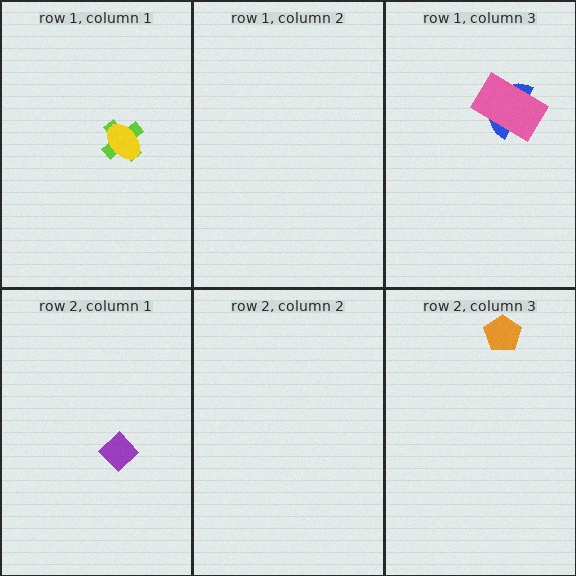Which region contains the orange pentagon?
The row 2, column 3 region.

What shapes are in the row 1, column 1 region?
The lime cross, the yellow ellipse.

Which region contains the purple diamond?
The row 2, column 1 region.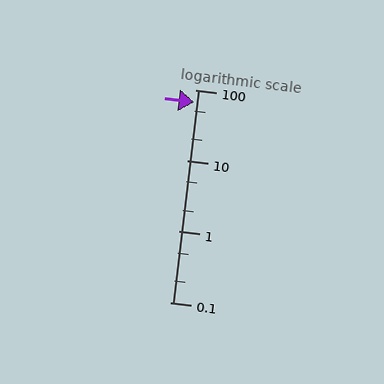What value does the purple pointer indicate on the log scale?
The pointer indicates approximately 67.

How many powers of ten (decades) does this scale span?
The scale spans 3 decades, from 0.1 to 100.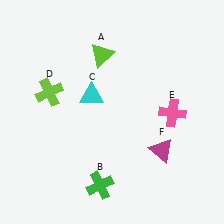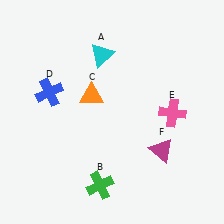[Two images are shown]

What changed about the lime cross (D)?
In Image 1, D is lime. In Image 2, it changed to blue.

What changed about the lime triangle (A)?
In Image 1, A is lime. In Image 2, it changed to cyan.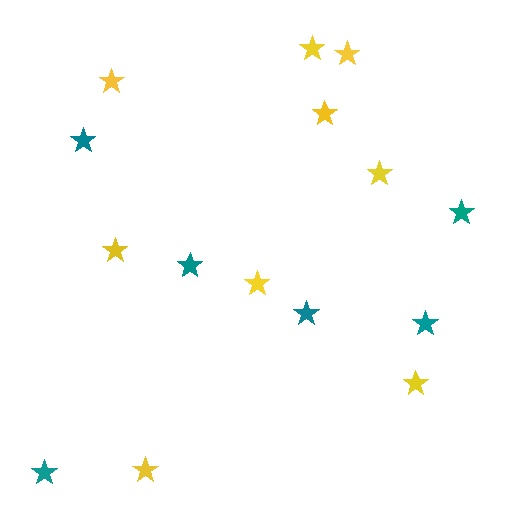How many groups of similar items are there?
There are 2 groups: one group of yellow stars (9) and one group of teal stars (6).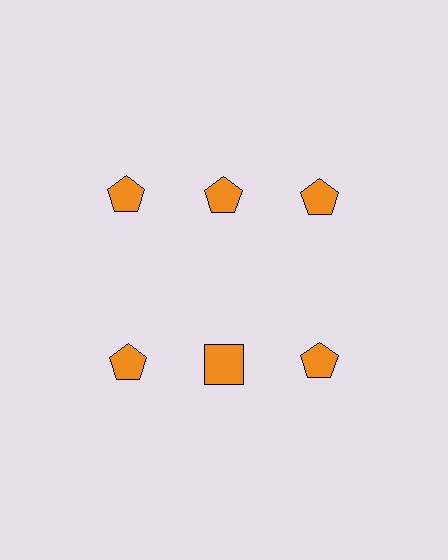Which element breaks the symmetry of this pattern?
The orange square in the second row, second from left column breaks the symmetry. All other shapes are orange pentagons.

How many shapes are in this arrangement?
There are 6 shapes arranged in a grid pattern.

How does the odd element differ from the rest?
It has a different shape: square instead of pentagon.